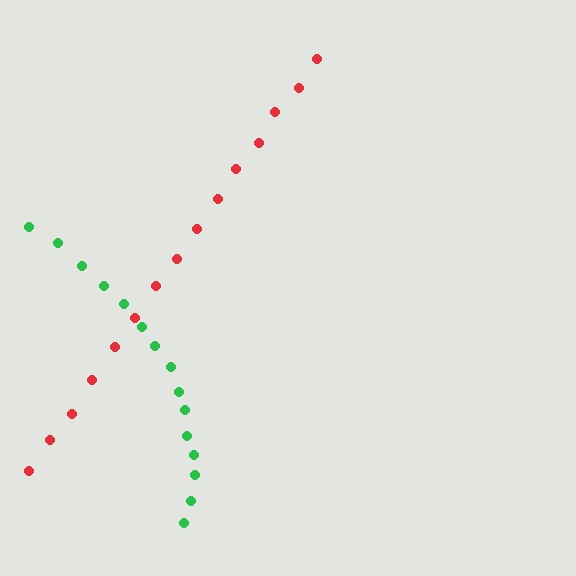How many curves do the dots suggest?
There are 2 distinct paths.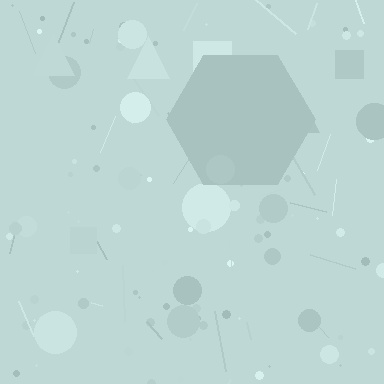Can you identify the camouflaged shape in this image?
The camouflaged shape is a hexagon.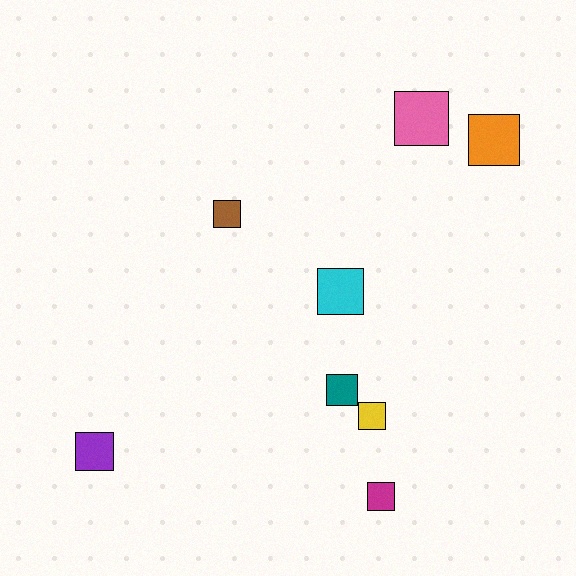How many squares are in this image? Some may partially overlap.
There are 8 squares.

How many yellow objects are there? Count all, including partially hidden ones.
There is 1 yellow object.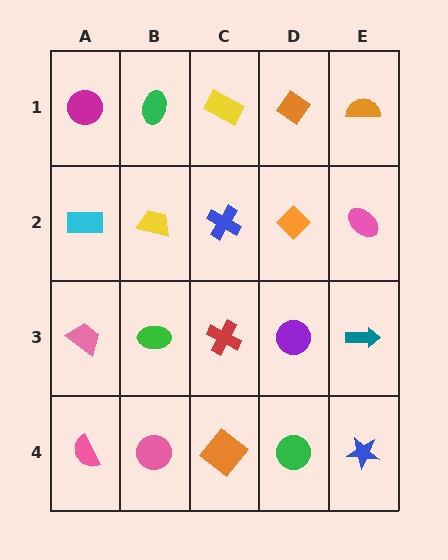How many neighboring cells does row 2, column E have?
3.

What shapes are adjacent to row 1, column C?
A blue cross (row 2, column C), a green ellipse (row 1, column B), an orange diamond (row 1, column D).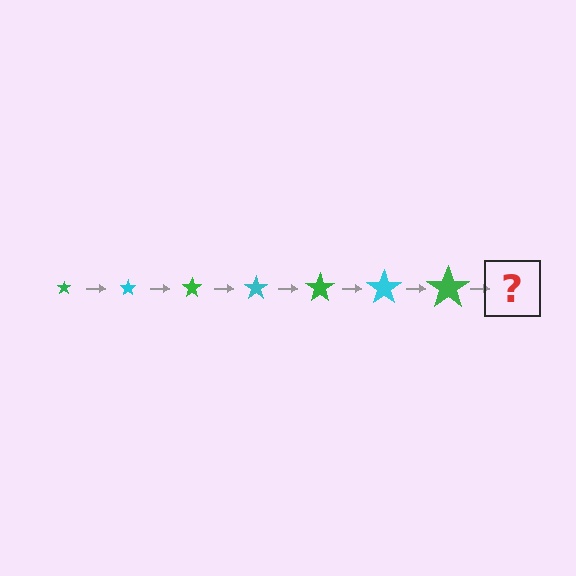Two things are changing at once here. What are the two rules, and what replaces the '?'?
The two rules are that the star grows larger each step and the color cycles through green and cyan. The '?' should be a cyan star, larger than the previous one.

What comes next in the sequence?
The next element should be a cyan star, larger than the previous one.